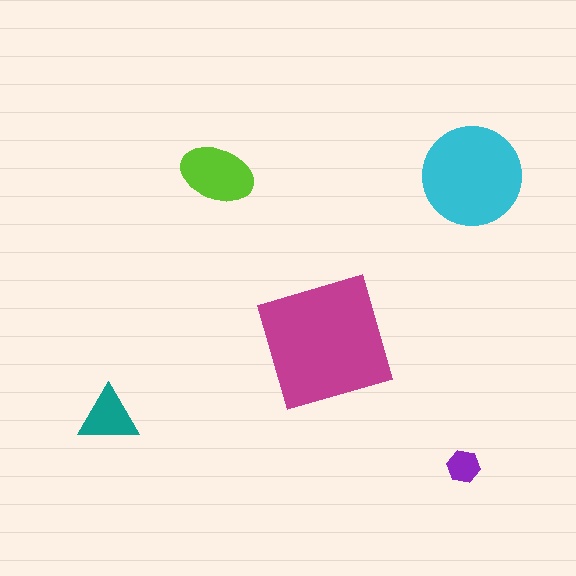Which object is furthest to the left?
The teal triangle is leftmost.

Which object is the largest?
The magenta square.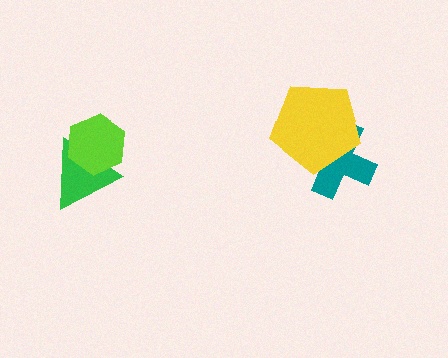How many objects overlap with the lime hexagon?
1 object overlaps with the lime hexagon.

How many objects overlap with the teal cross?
1 object overlaps with the teal cross.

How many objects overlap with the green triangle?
1 object overlaps with the green triangle.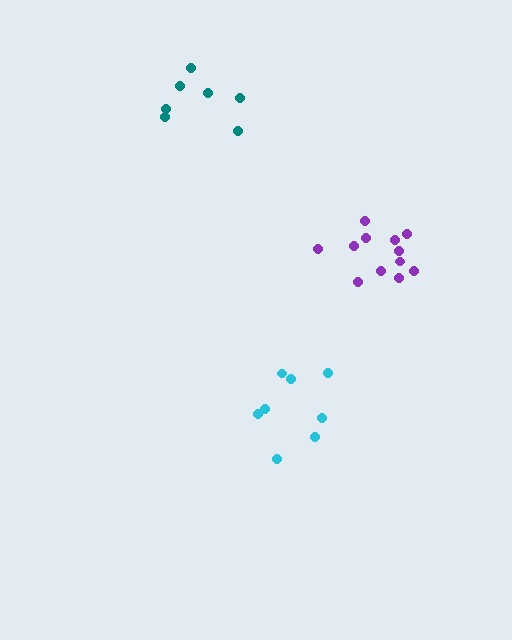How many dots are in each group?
Group 1: 8 dots, Group 2: 7 dots, Group 3: 12 dots (27 total).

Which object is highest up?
The teal cluster is topmost.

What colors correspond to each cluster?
The clusters are colored: cyan, teal, purple.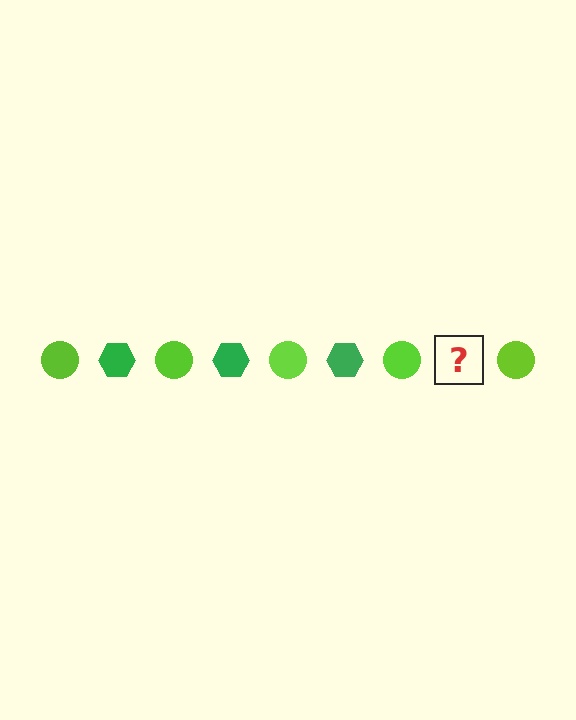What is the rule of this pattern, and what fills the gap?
The rule is that the pattern alternates between lime circle and green hexagon. The gap should be filled with a green hexagon.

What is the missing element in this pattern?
The missing element is a green hexagon.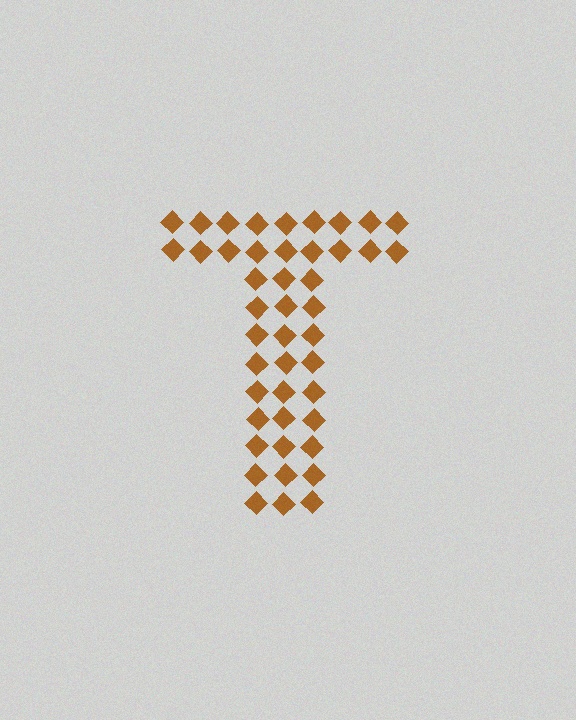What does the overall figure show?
The overall figure shows the letter T.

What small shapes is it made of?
It is made of small diamonds.